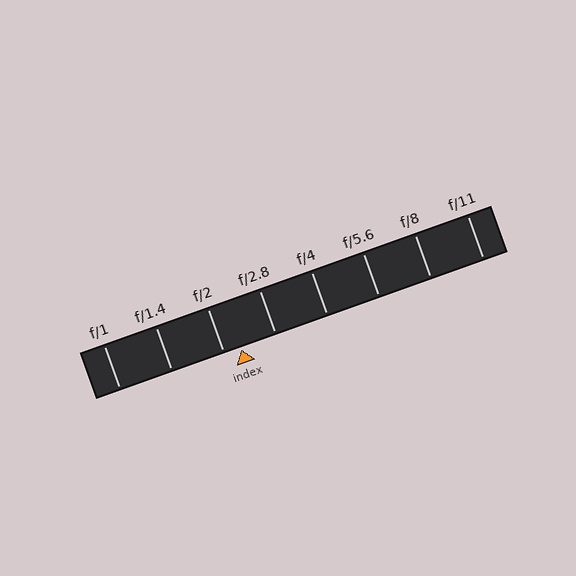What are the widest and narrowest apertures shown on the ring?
The widest aperture shown is f/1 and the narrowest is f/11.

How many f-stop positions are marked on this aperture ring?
There are 8 f-stop positions marked.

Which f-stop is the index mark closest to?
The index mark is closest to f/2.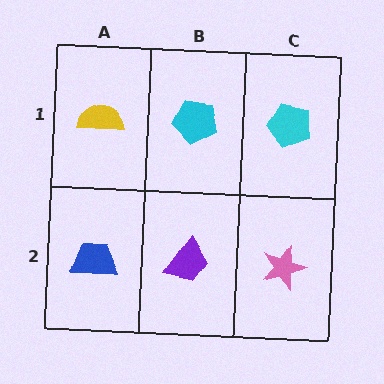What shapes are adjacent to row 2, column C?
A cyan pentagon (row 1, column C), a purple trapezoid (row 2, column B).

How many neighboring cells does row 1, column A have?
2.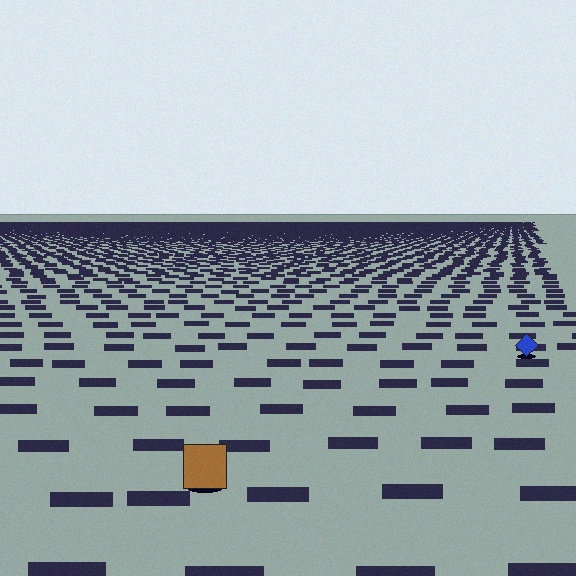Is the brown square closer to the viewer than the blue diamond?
Yes. The brown square is closer — you can tell from the texture gradient: the ground texture is coarser near it.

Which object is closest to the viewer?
The brown square is closest. The texture marks near it are larger and more spread out.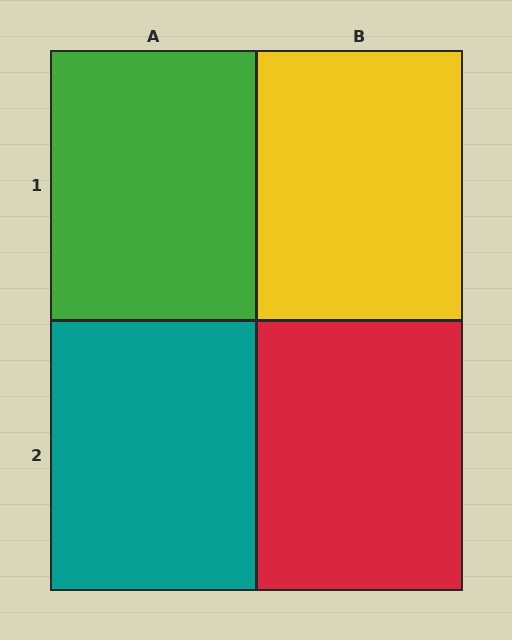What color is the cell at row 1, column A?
Green.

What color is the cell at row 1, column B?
Yellow.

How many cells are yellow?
1 cell is yellow.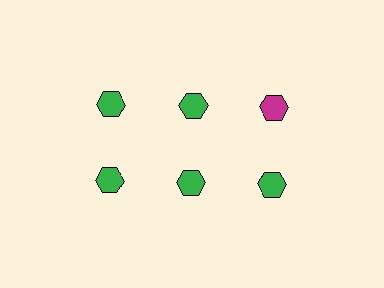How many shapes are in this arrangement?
There are 6 shapes arranged in a grid pattern.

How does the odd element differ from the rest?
It has a different color: magenta instead of green.